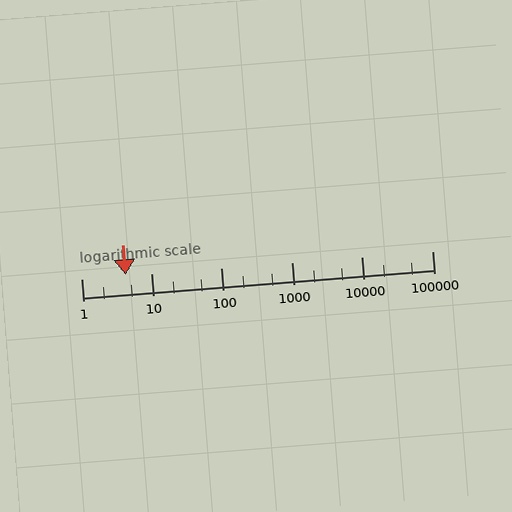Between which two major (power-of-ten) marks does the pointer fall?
The pointer is between 1 and 10.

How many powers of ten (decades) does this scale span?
The scale spans 5 decades, from 1 to 100000.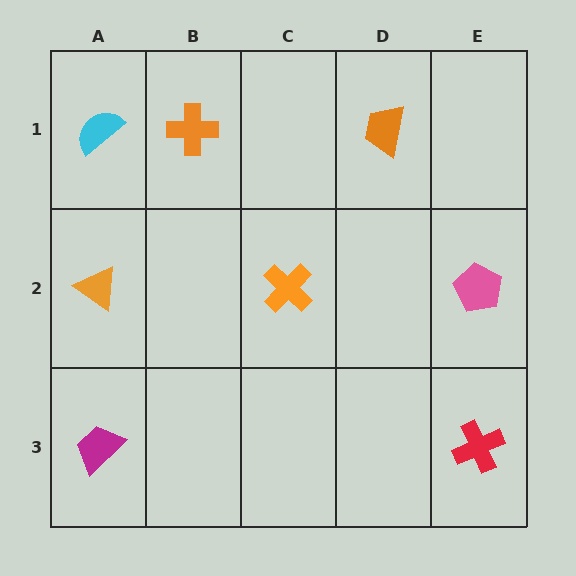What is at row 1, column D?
An orange trapezoid.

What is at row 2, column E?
A pink pentagon.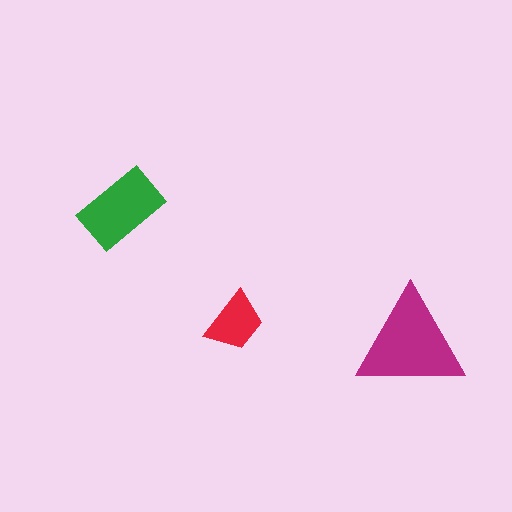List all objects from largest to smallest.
The magenta triangle, the green rectangle, the red trapezoid.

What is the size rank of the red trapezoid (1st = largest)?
3rd.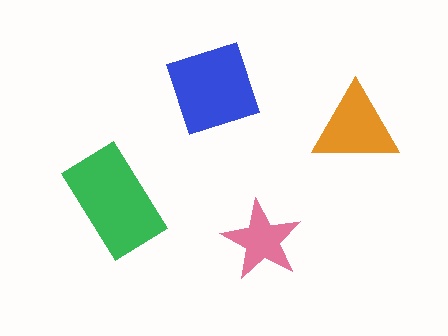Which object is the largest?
The green rectangle.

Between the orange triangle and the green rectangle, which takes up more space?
The green rectangle.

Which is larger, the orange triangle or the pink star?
The orange triangle.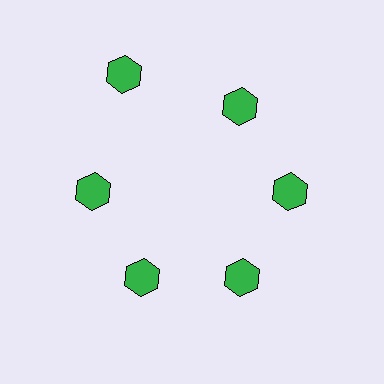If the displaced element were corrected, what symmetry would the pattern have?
It would have 6-fold rotational symmetry — the pattern would map onto itself every 60 degrees.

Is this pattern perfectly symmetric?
No. The 6 green hexagons are arranged in a ring, but one element near the 11 o'clock position is pushed outward from the center, breaking the 6-fold rotational symmetry.